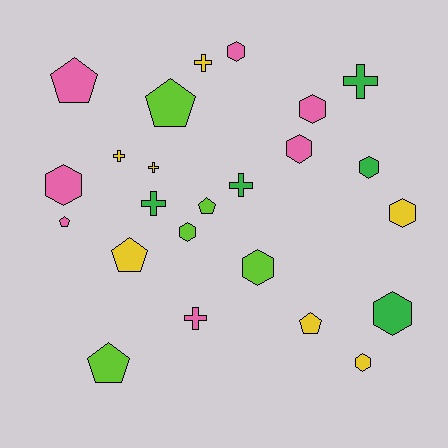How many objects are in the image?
There are 24 objects.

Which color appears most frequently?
Yellow, with 7 objects.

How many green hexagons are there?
There are 2 green hexagons.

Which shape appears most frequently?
Hexagon, with 10 objects.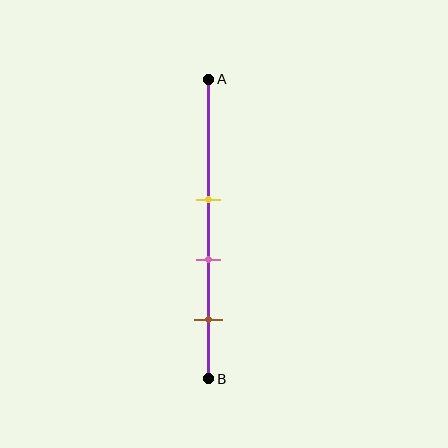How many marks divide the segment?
There are 3 marks dividing the segment.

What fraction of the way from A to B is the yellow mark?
The yellow mark is approximately 40% (0.4) of the way from A to B.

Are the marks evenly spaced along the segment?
Yes, the marks are approximately evenly spaced.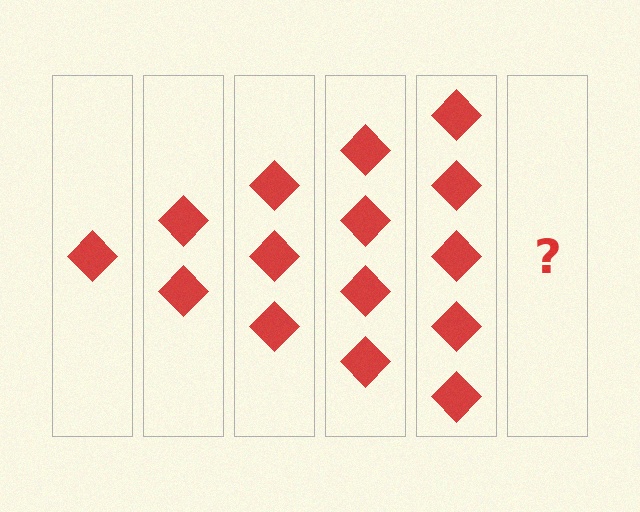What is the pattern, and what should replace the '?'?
The pattern is that each step adds one more diamond. The '?' should be 6 diamonds.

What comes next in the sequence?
The next element should be 6 diamonds.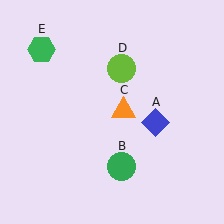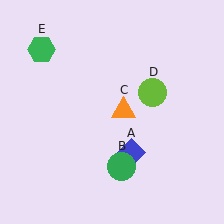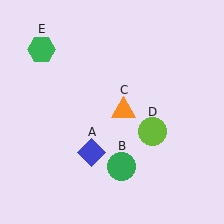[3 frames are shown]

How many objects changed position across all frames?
2 objects changed position: blue diamond (object A), lime circle (object D).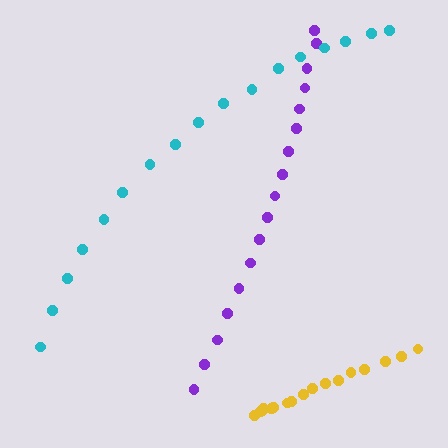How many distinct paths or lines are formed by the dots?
There are 3 distinct paths.